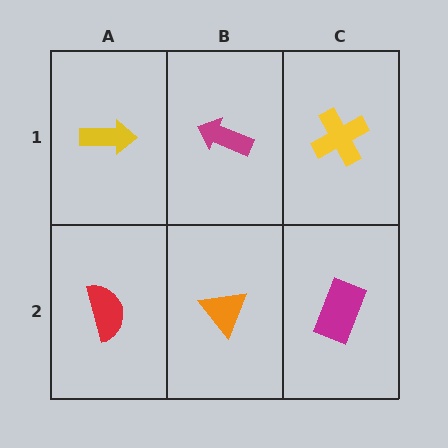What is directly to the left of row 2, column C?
An orange triangle.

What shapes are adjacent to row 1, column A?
A red semicircle (row 2, column A), a magenta arrow (row 1, column B).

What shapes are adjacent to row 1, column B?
An orange triangle (row 2, column B), a yellow arrow (row 1, column A), a yellow cross (row 1, column C).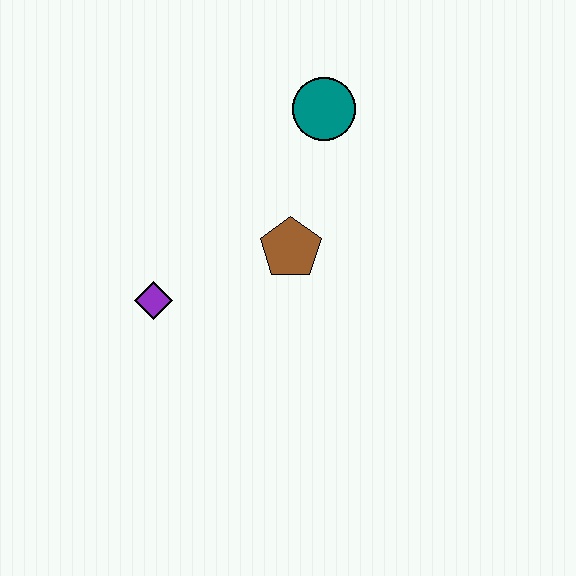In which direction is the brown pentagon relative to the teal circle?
The brown pentagon is below the teal circle.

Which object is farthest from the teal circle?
The purple diamond is farthest from the teal circle.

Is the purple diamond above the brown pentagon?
No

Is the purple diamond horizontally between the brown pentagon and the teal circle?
No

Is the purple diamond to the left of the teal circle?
Yes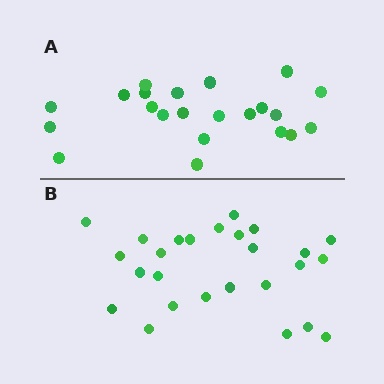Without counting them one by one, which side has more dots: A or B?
Region B (the bottom region) has more dots.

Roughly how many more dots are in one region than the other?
Region B has about 4 more dots than region A.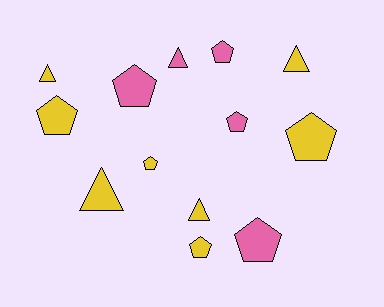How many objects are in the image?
There are 13 objects.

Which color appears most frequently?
Yellow, with 8 objects.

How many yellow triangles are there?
There are 4 yellow triangles.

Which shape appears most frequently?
Pentagon, with 8 objects.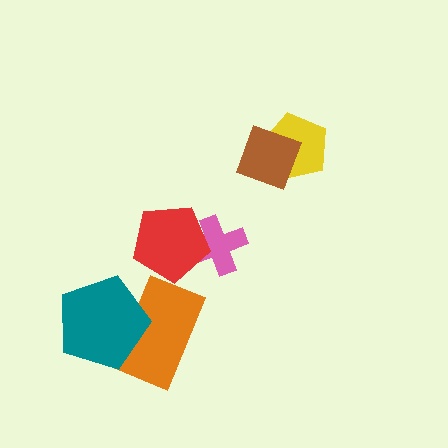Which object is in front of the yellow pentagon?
The brown square is in front of the yellow pentagon.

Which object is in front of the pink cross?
The red pentagon is in front of the pink cross.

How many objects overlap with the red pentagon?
1 object overlaps with the red pentagon.